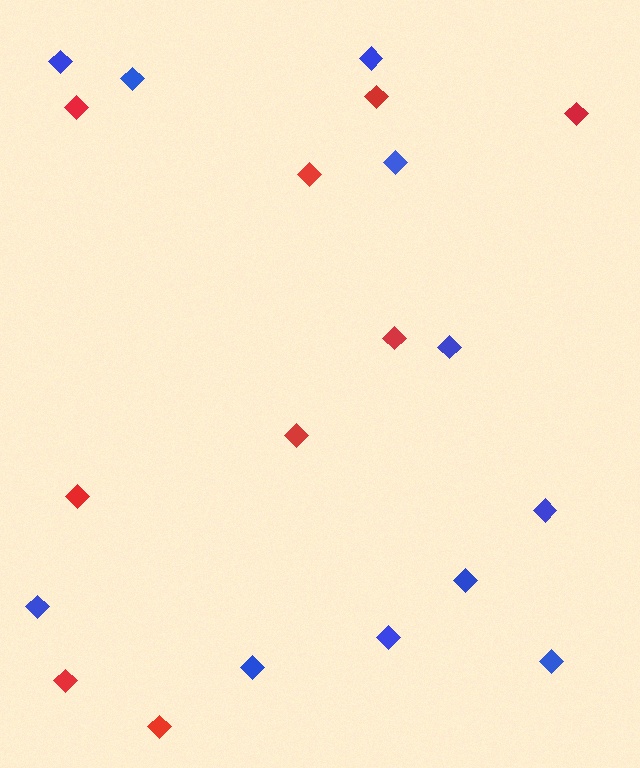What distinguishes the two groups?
There are 2 groups: one group of blue diamonds (11) and one group of red diamonds (9).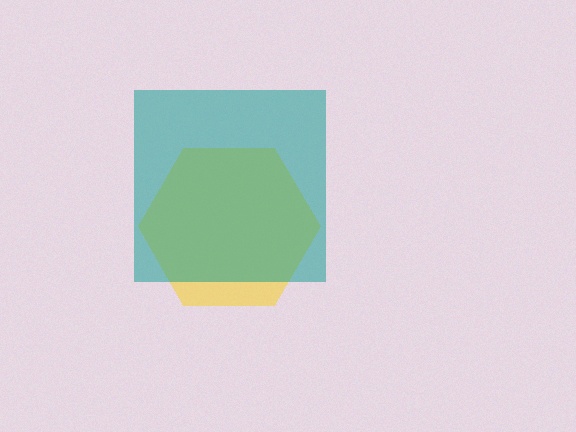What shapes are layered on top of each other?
The layered shapes are: a yellow hexagon, a teal square.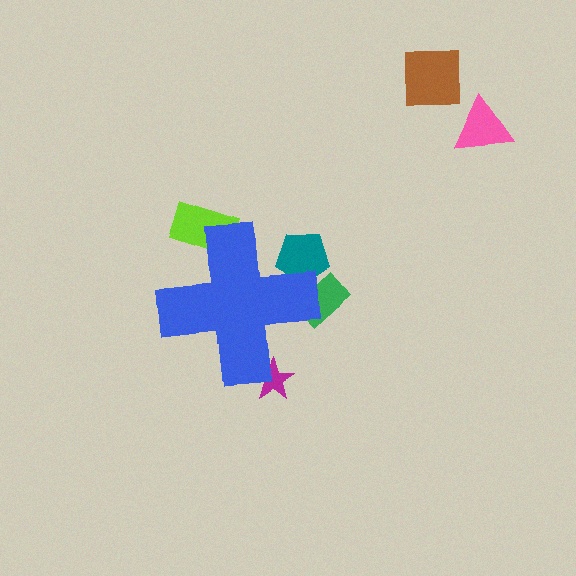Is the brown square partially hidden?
No, the brown square is fully visible.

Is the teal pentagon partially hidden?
Yes, the teal pentagon is partially hidden behind the blue cross.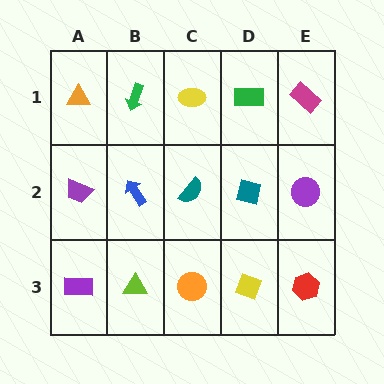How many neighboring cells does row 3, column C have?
3.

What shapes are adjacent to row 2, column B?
A green arrow (row 1, column B), a lime triangle (row 3, column B), a purple trapezoid (row 2, column A), a teal semicircle (row 2, column C).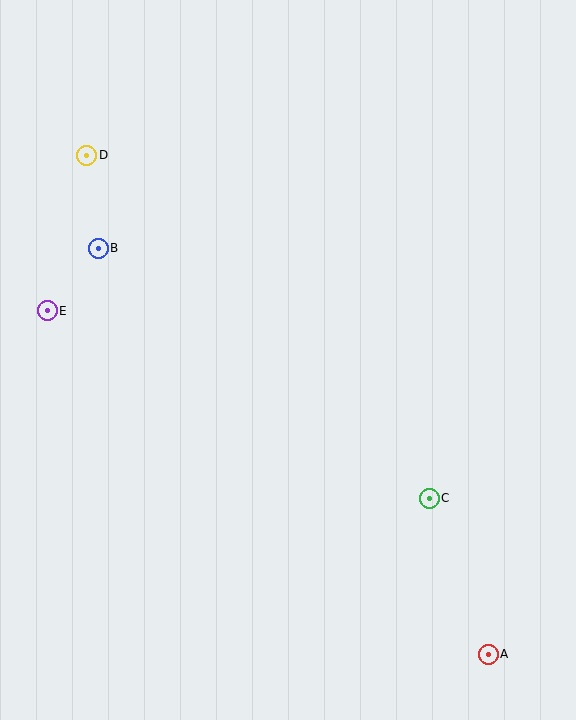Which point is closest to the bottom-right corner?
Point A is closest to the bottom-right corner.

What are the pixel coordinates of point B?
Point B is at (98, 248).